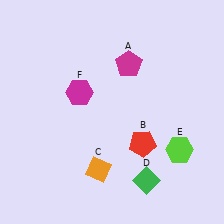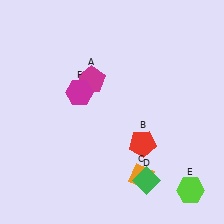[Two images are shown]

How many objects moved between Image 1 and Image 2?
3 objects moved between the two images.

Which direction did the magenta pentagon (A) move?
The magenta pentagon (A) moved left.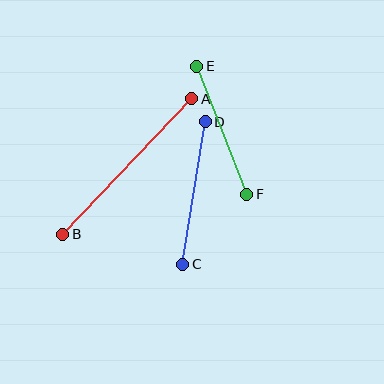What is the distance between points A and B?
The distance is approximately 187 pixels.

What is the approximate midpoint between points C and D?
The midpoint is at approximately (194, 193) pixels.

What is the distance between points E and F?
The distance is approximately 137 pixels.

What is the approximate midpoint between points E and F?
The midpoint is at approximately (222, 130) pixels.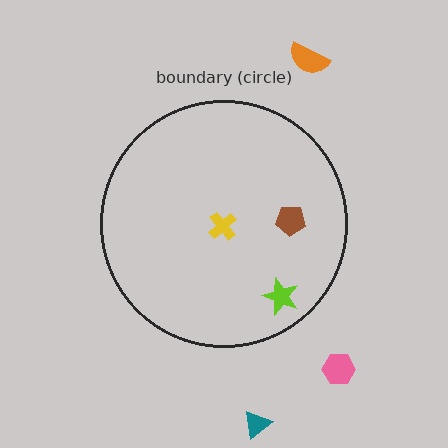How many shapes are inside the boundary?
3 inside, 3 outside.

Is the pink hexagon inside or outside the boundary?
Outside.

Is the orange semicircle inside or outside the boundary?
Outside.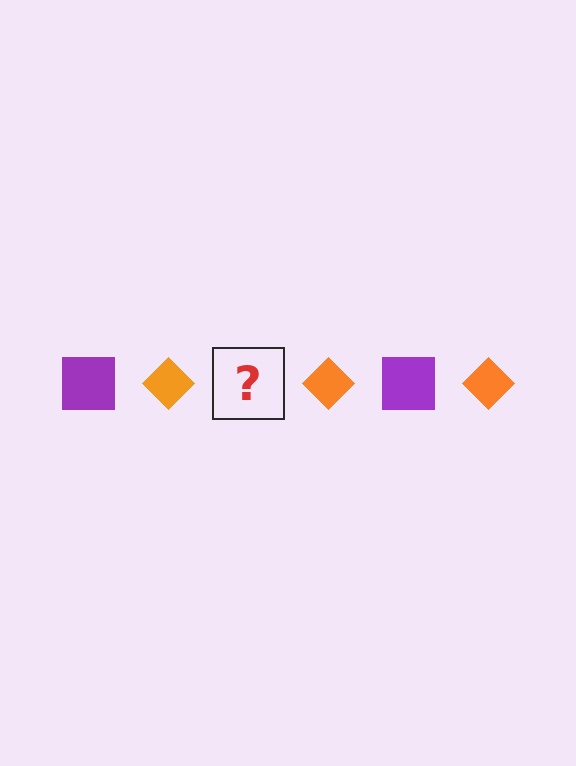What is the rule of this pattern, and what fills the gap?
The rule is that the pattern alternates between purple square and orange diamond. The gap should be filled with a purple square.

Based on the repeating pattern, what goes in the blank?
The blank should be a purple square.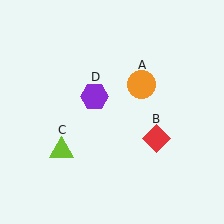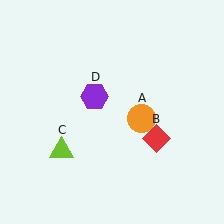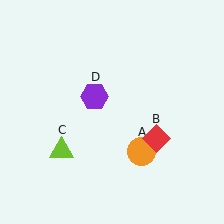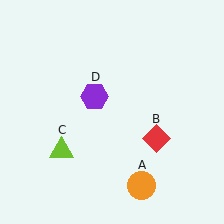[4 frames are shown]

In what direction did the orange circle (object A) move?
The orange circle (object A) moved down.